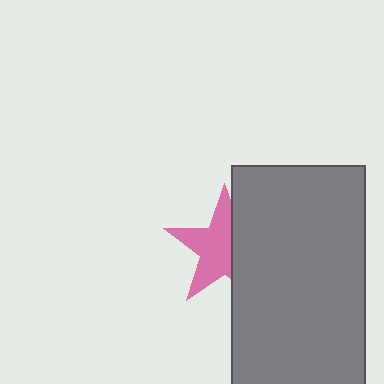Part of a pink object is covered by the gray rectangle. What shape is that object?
It is a star.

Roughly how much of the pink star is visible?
About half of it is visible (roughly 61%).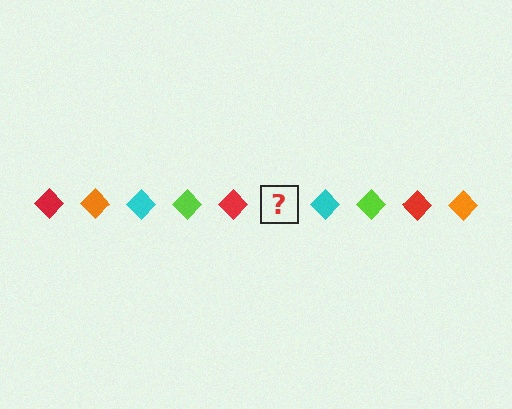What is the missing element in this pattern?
The missing element is an orange diamond.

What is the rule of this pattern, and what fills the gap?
The rule is that the pattern cycles through red, orange, cyan, lime diamonds. The gap should be filled with an orange diamond.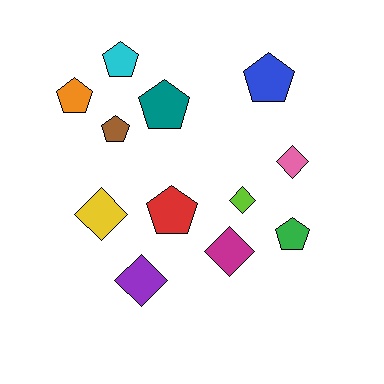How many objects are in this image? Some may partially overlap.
There are 12 objects.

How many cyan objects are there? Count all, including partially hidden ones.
There is 1 cyan object.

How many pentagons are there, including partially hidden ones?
There are 7 pentagons.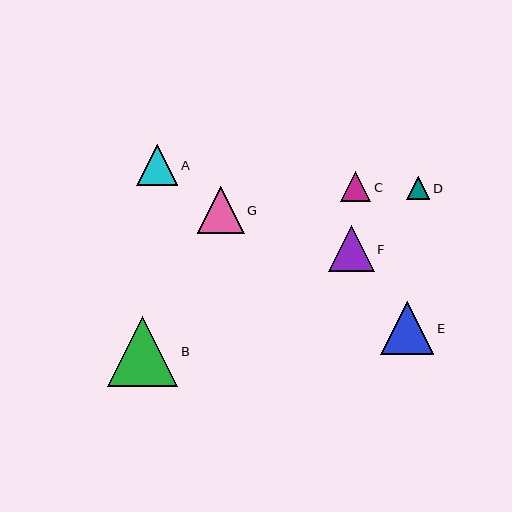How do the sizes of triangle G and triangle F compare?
Triangle G and triangle F are approximately the same size.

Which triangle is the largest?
Triangle B is the largest with a size of approximately 70 pixels.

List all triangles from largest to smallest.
From largest to smallest: B, E, G, F, A, C, D.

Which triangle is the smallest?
Triangle D is the smallest with a size of approximately 23 pixels.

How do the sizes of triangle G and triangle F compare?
Triangle G and triangle F are approximately the same size.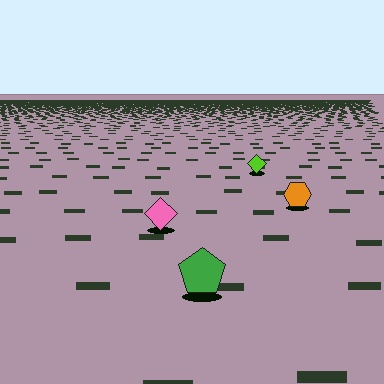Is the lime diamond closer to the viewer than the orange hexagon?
No. The orange hexagon is closer — you can tell from the texture gradient: the ground texture is coarser near it.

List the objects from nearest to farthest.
From nearest to farthest: the green pentagon, the pink diamond, the orange hexagon, the lime diamond.